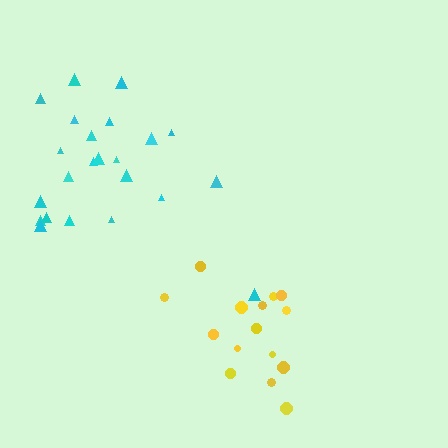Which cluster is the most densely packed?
Yellow.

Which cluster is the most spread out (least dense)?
Cyan.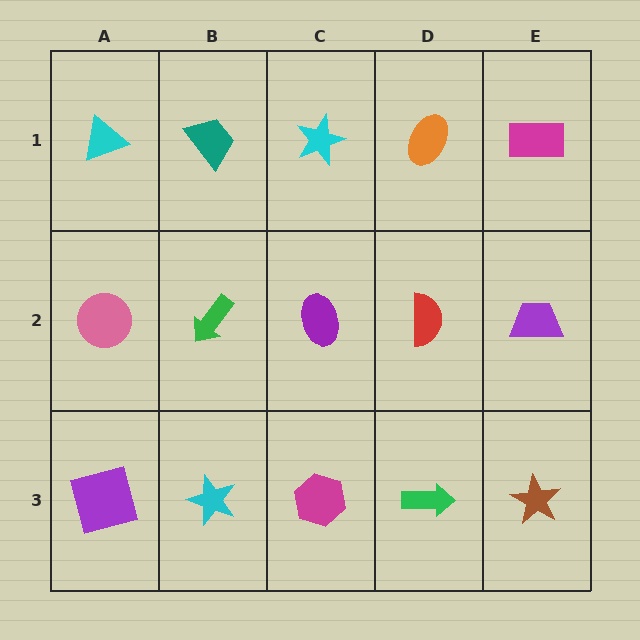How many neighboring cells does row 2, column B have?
4.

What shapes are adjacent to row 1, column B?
A green arrow (row 2, column B), a cyan triangle (row 1, column A), a cyan star (row 1, column C).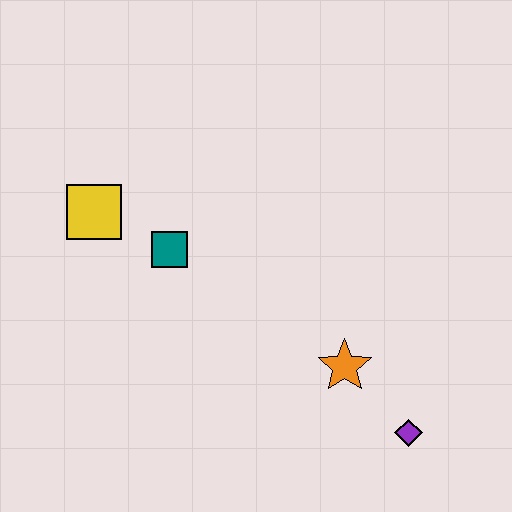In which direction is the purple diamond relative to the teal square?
The purple diamond is to the right of the teal square.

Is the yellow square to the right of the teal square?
No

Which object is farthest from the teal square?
The purple diamond is farthest from the teal square.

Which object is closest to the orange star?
The purple diamond is closest to the orange star.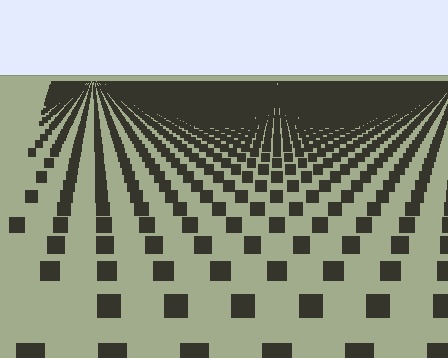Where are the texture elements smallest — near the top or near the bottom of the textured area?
Near the top.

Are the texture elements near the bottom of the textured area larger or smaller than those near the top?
Larger. Near the bottom, elements are closer to the viewer and appear at a bigger on-screen size.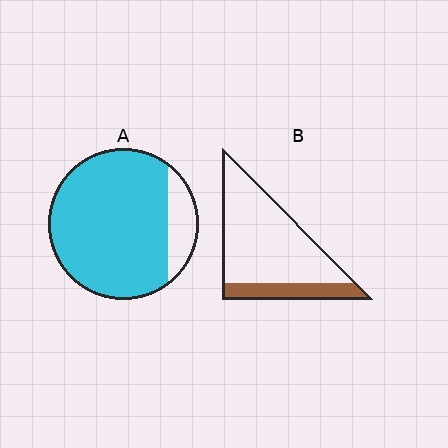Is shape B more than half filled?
No.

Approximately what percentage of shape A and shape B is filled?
A is approximately 85% and B is approximately 20%.